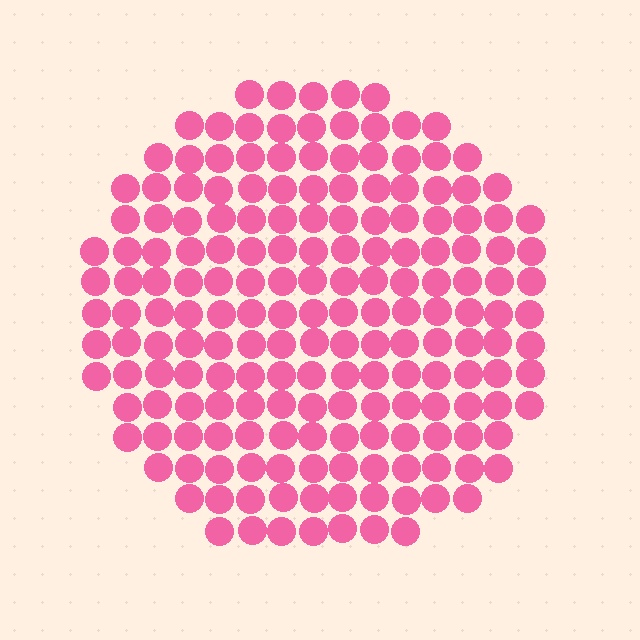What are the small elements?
The small elements are circles.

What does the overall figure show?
The overall figure shows a circle.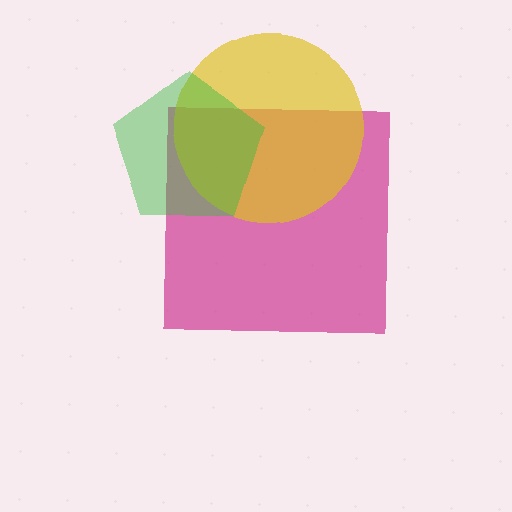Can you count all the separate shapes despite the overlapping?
Yes, there are 3 separate shapes.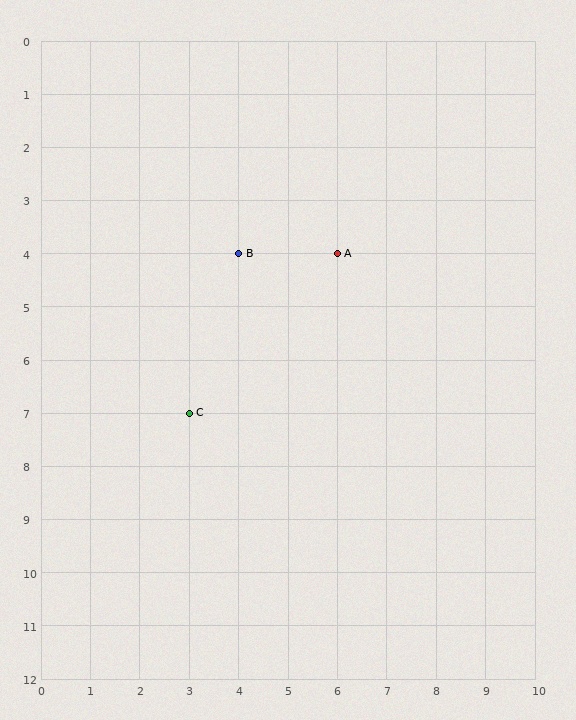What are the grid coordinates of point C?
Point C is at grid coordinates (3, 7).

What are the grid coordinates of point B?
Point B is at grid coordinates (4, 4).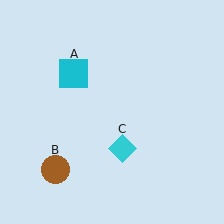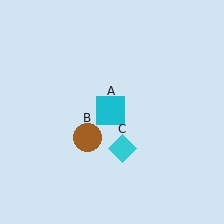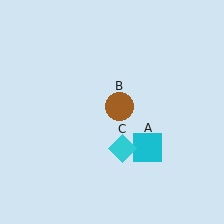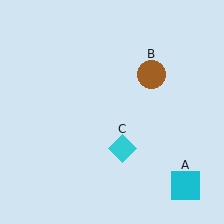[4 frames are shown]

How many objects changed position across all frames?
2 objects changed position: cyan square (object A), brown circle (object B).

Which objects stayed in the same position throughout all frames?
Cyan diamond (object C) remained stationary.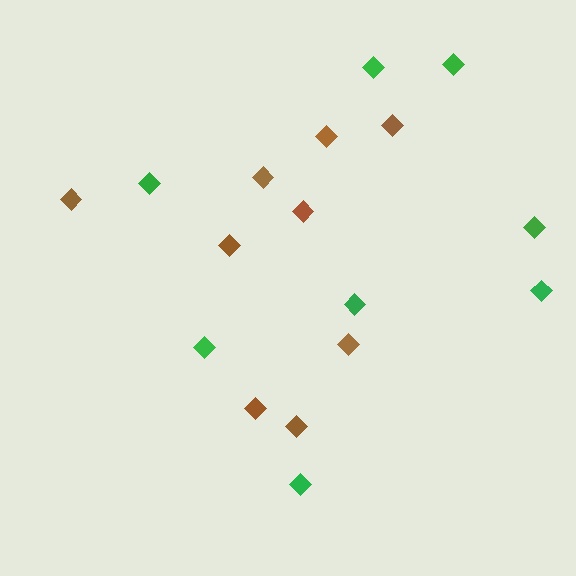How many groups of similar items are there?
There are 2 groups: one group of brown diamonds (9) and one group of green diamonds (8).